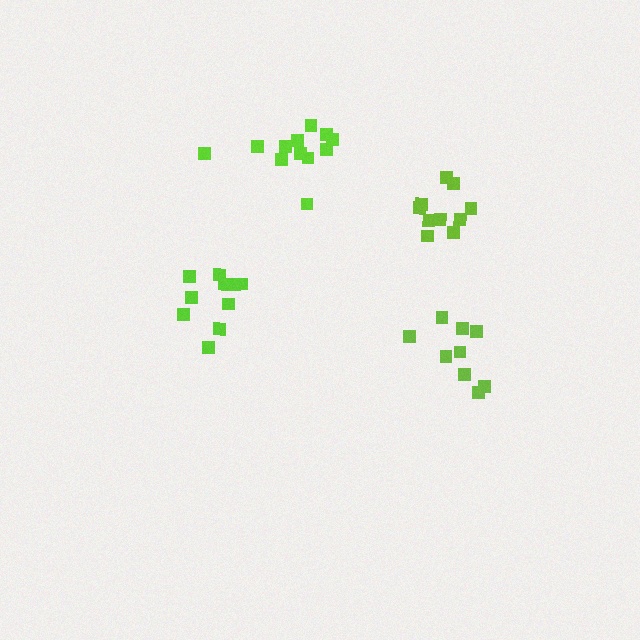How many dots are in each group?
Group 1: 9 dots, Group 2: 10 dots, Group 3: 10 dots, Group 4: 12 dots (41 total).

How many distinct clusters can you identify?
There are 4 distinct clusters.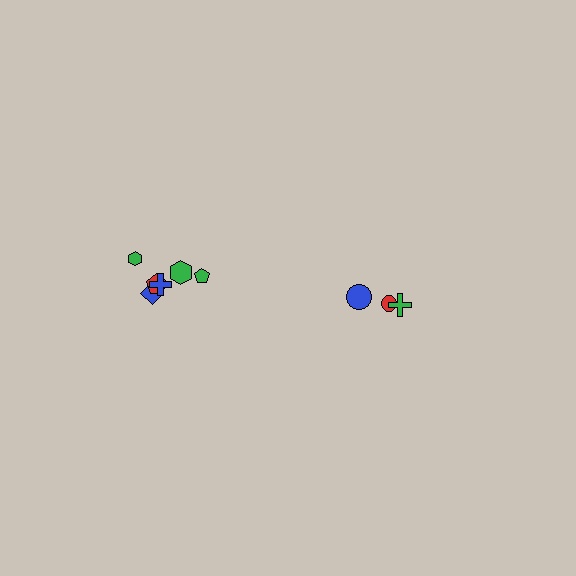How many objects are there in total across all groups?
There are 9 objects.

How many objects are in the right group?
There are 3 objects.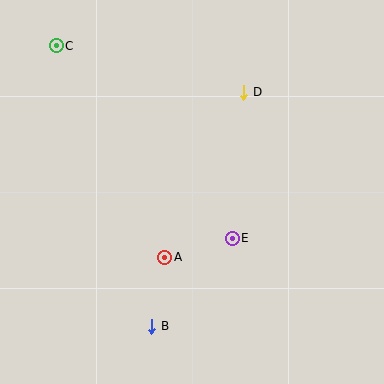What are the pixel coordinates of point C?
Point C is at (56, 46).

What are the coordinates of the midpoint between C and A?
The midpoint between C and A is at (111, 152).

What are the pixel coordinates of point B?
Point B is at (152, 326).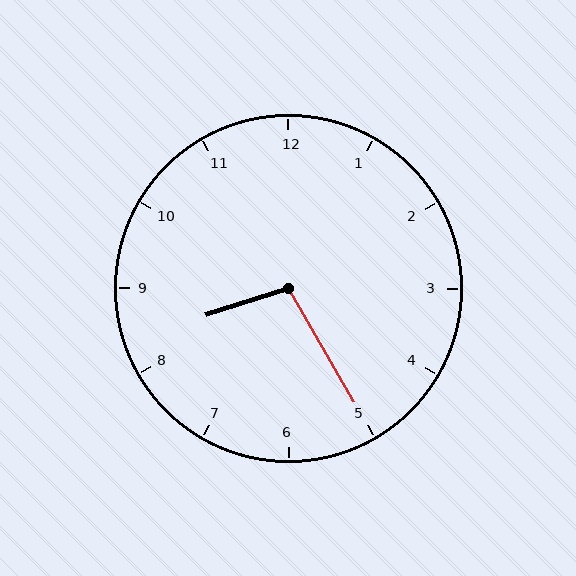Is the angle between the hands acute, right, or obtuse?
It is obtuse.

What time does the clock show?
8:25.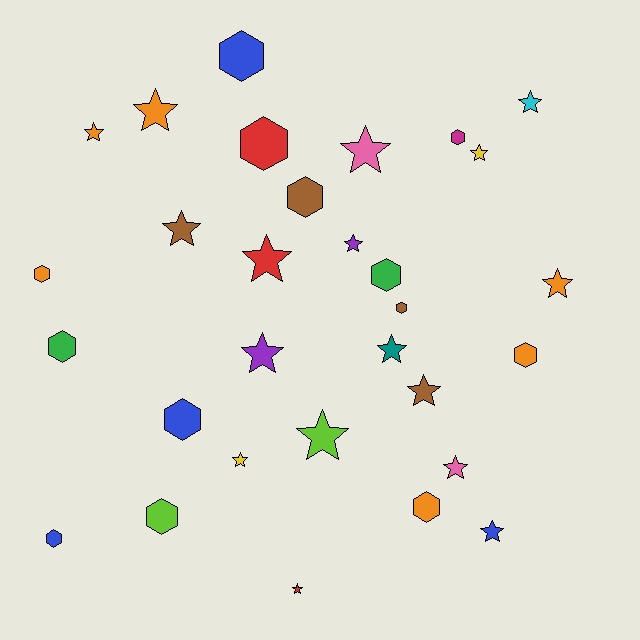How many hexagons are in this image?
There are 13 hexagons.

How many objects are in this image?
There are 30 objects.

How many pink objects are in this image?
There are 2 pink objects.